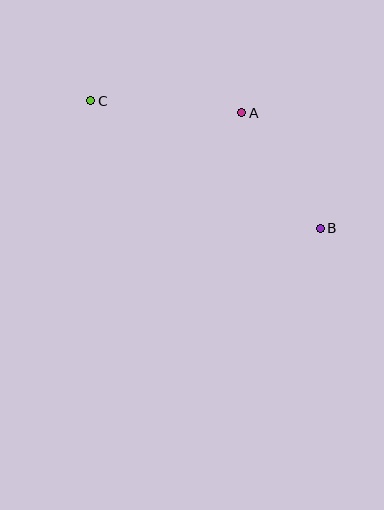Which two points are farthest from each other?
Points B and C are farthest from each other.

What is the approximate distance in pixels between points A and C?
The distance between A and C is approximately 151 pixels.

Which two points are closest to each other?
Points A and B are closest to each other.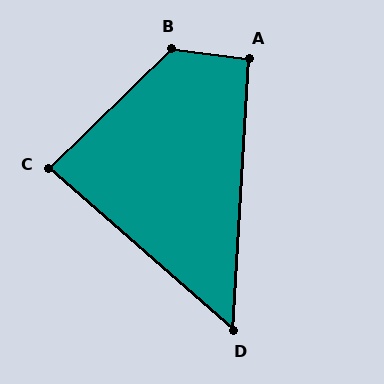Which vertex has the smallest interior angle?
D, at approximately 52 degrees.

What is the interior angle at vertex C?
Approximately 86 degrees (approximately right).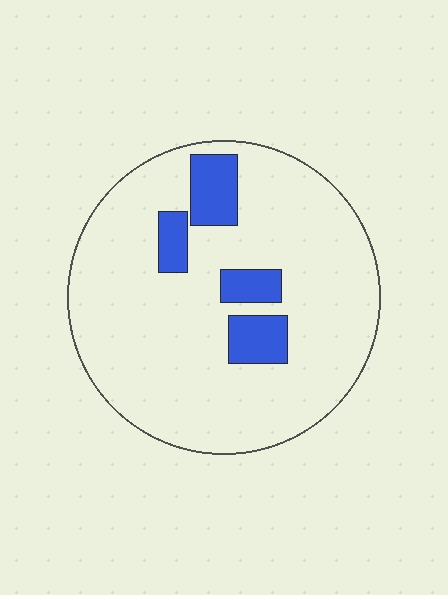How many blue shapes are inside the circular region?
4.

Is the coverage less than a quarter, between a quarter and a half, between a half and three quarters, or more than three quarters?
Less than a quarter.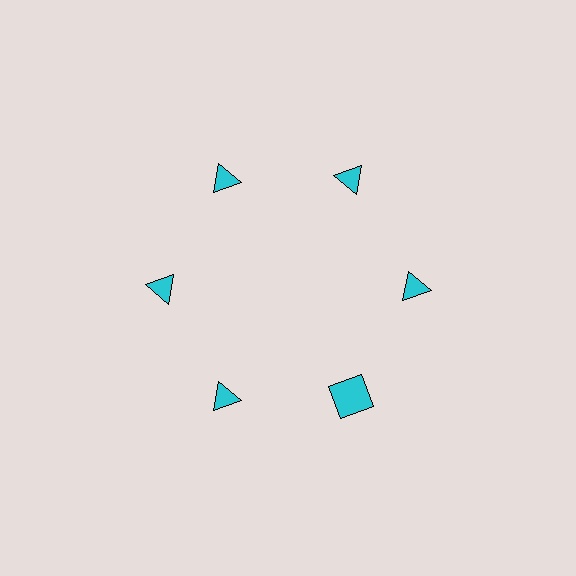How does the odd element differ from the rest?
It has a different shape: square instead of triangle.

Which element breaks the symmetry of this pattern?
The cyan square at roughly the 5 o'clock position breaks the symmetry. All other shapes are cyan triangles.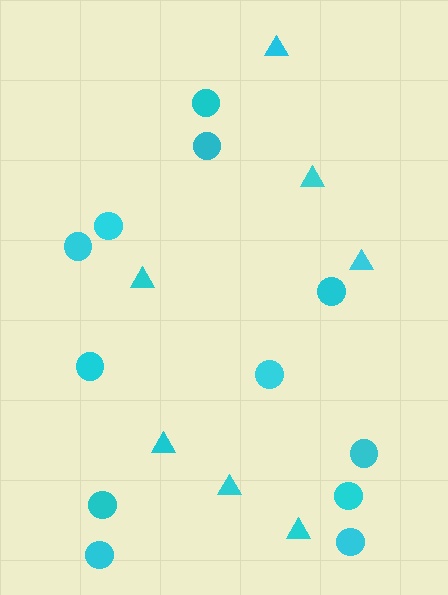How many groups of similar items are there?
There are 2 groups: one group of triangles (7) and one group of circles (12).